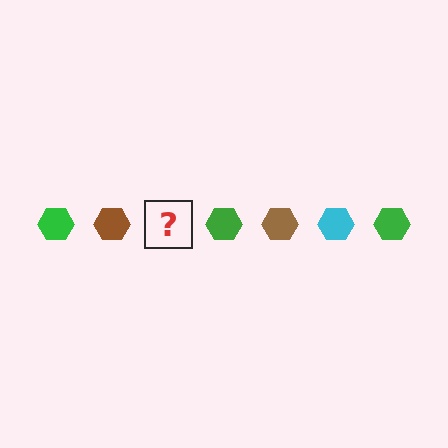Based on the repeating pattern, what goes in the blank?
The blank should be a cyan hexagon.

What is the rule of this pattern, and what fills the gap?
The rule is that the pattern cycles through green, brown, cyan hexagons. The gap should be filled with a cyan hexagon.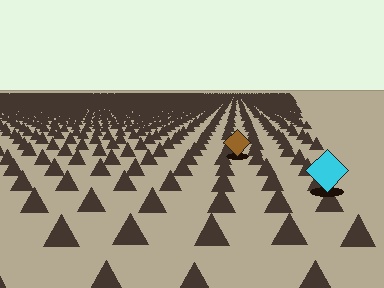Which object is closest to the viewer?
The cyan diamond is closest. The texture marks near it are larger and more spread out.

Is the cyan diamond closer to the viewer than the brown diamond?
Yes. The cyan diamond is closer — you can tell from the texture gradient: the ground texture is coarser near it.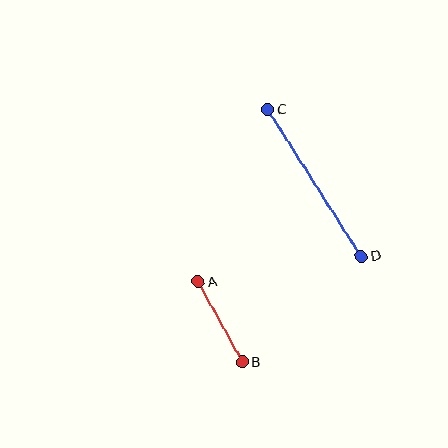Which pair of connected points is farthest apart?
Points C and D are farthest apart.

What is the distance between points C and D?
The distance is approximately 174 pixels.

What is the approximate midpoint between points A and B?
The midpoint is at approximately (220, 322) pixels.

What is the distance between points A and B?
The distance is approximately 91 pixels.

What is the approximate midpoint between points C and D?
The midpoint is at approximately (314, 183) pixels.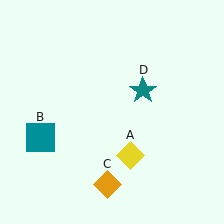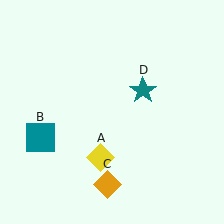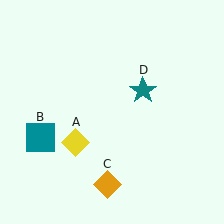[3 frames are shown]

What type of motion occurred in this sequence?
The yellow diamond (object A) rotated clockwise around the center of the scene.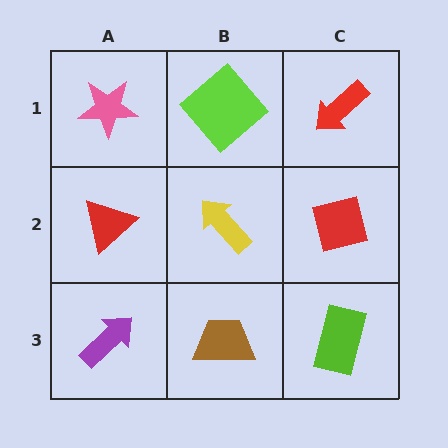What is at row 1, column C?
A red arrow.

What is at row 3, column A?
A purple arrow.